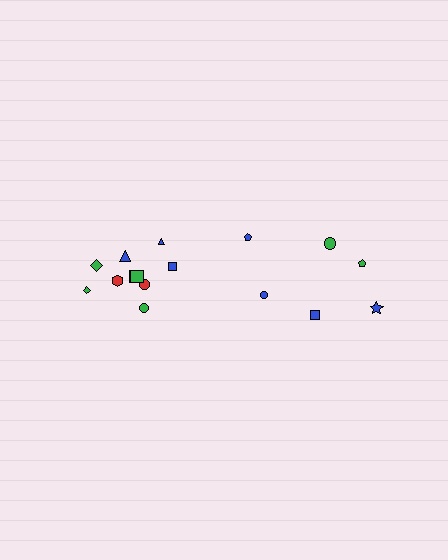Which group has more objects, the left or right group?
The left group.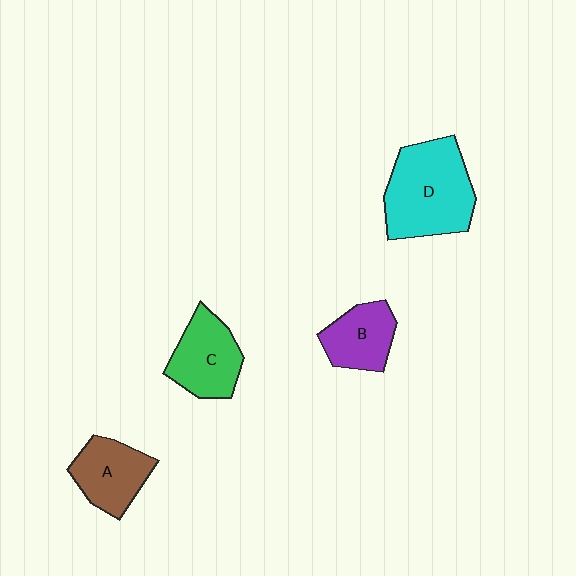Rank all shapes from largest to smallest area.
From largest to smallest: D (cyan), C (green), A (brown), B (purple).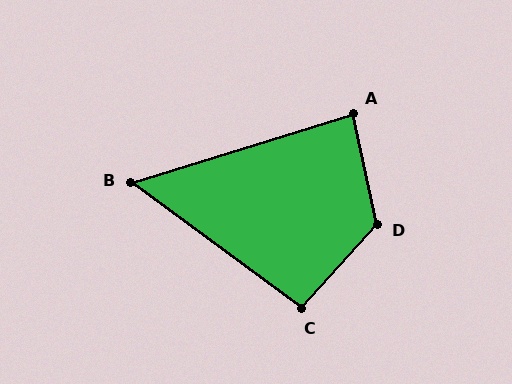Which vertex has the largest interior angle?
D, at approximately 126 degrees.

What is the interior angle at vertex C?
Approximately 95 degrees (obtuse).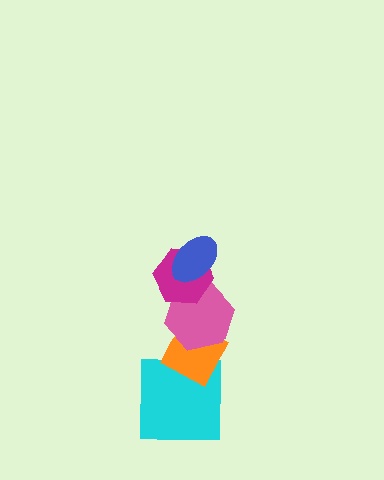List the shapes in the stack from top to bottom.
From top to bottom: the blue ellipse, the magenta hexagon, the pink hexagon, the orange diamond, the cyan square.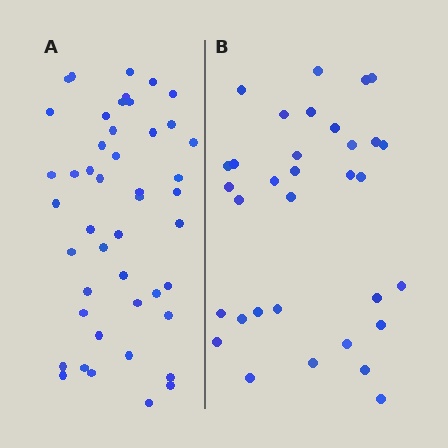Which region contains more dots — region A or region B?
Region A (the left region) has more dots.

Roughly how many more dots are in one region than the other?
Region A has approximately 15 more dots than region B.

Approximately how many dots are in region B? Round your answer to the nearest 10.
About 30 dots. (The exact count is 33, which rounds to 30.)